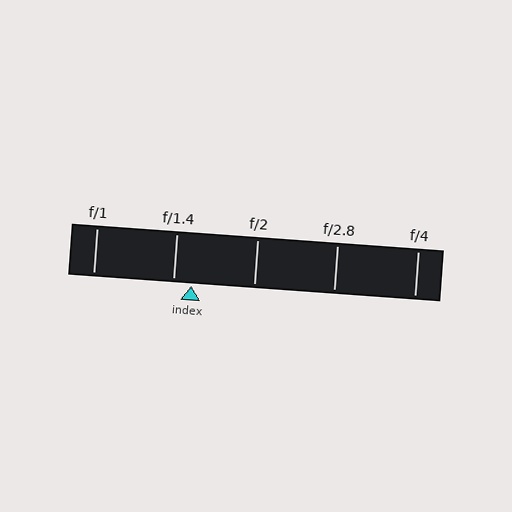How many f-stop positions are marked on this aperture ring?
There are 5 f-stop positions marked.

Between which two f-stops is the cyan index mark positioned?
The index mark is between f/1.4 and f/2.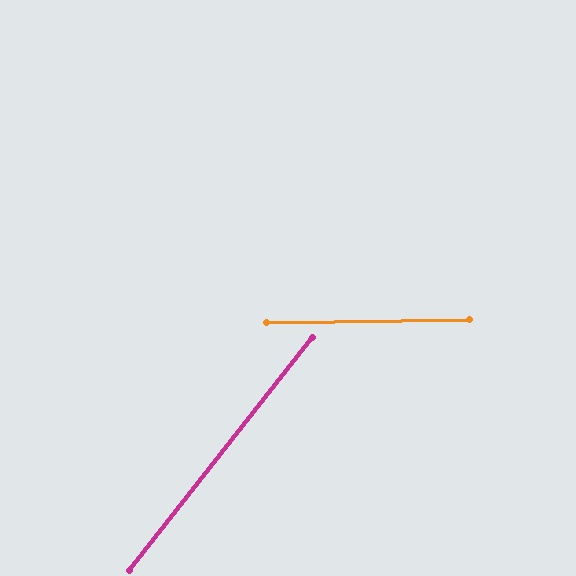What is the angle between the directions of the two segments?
Approximately 51 degrees.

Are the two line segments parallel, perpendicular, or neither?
Neither parallel nor perpendicular — they differ by about 51°.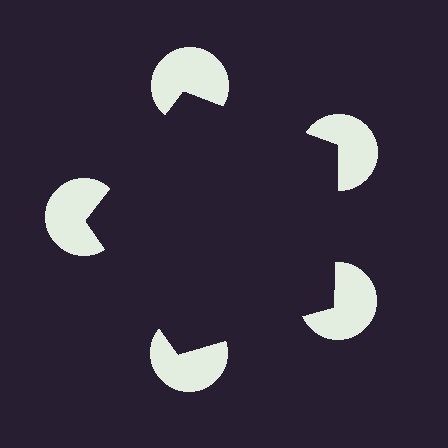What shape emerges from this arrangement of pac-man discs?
An illusory pentagon — its edges are inferred from the aligned wedge cuts in the pac-man discs, not physically drawn.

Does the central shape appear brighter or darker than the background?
It typically appears slightly darker than the background, even though no actual brightness change is drawn.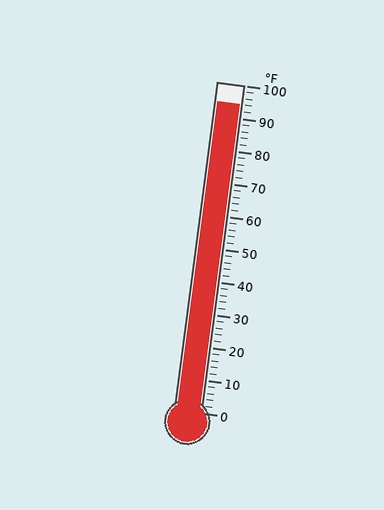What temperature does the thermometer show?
The thermometer shows approximately 94°F.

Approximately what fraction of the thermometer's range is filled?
The thermometer is filled to approximately 95% of its range.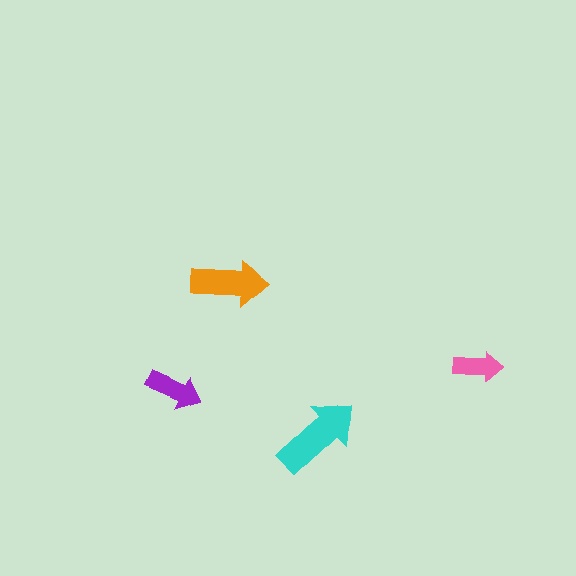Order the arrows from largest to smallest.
the cyan one, the orange one, the purple one, the pink one.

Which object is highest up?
The orange arrow is topmost.